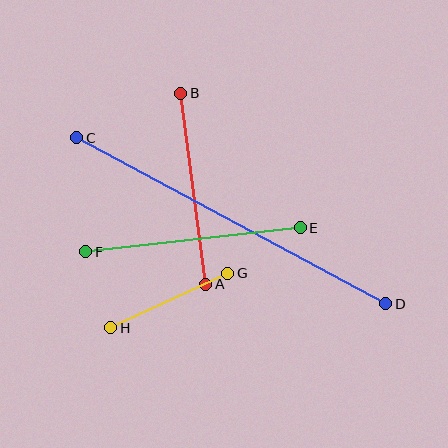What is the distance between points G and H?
The distance is approximately 129 pixels.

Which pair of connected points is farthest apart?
Points C and D are farthest apart.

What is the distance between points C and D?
The distance is approximately 351 pixels.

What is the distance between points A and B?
The distance is approximately 193 pixels.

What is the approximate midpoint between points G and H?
The midpoint is at approximately (169, 300) pixels.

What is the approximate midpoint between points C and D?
The midpoint is at approximately (231, 221) pixels.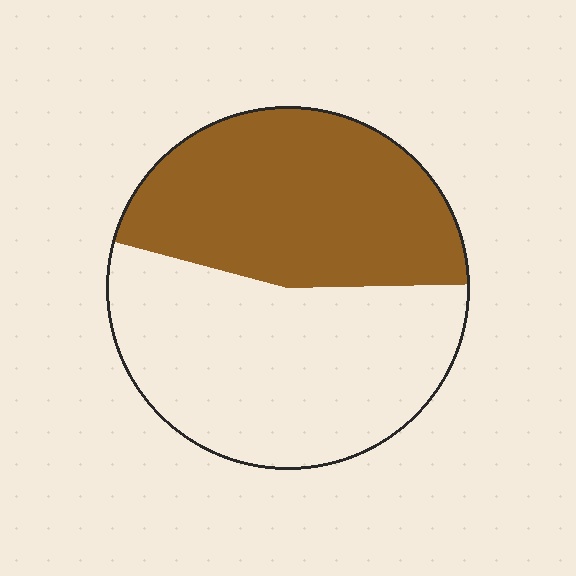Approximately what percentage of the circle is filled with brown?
Approximately 45%.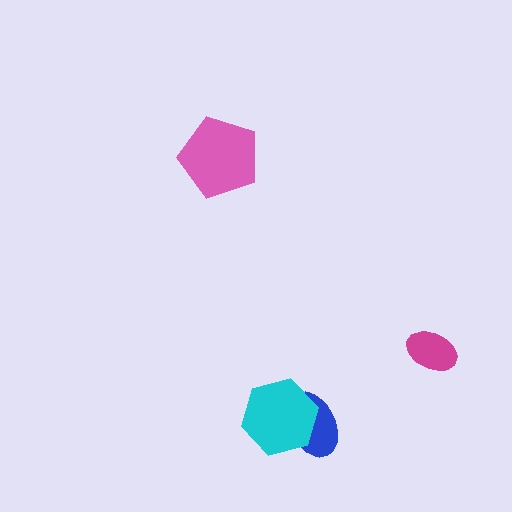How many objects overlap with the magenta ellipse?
0 objects overlap with the magenta ellipse.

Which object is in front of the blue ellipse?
The cyan hexagon is in front of the blue ellipse.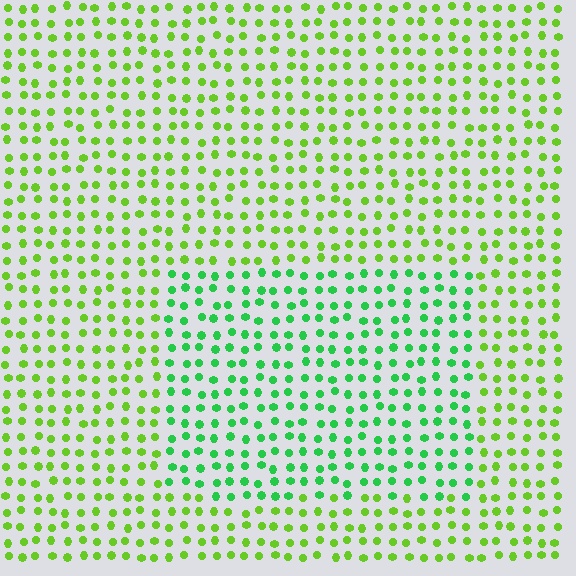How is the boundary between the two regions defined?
The boundary is defined purely by a slight shift in hue (about 37 degrees). Spacing, size, and orientation are identical on both sides.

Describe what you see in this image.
The image is filled with small lime elements in a uniform arrangement. A rectangle-shaped region is visible where the elements are tinted to a slightly different hue, forming a subtle color boundary.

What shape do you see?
I see a rectangle.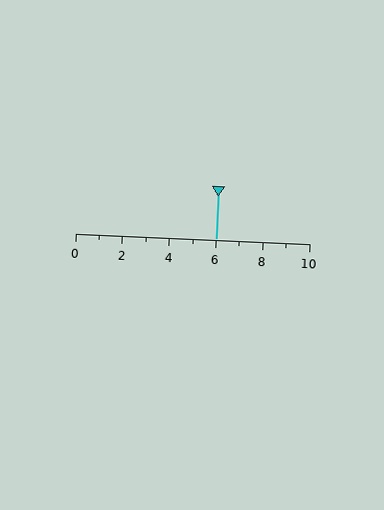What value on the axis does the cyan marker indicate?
The marker indicates approximately 6.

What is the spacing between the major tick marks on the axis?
The major ticks are spaced 2 apart.